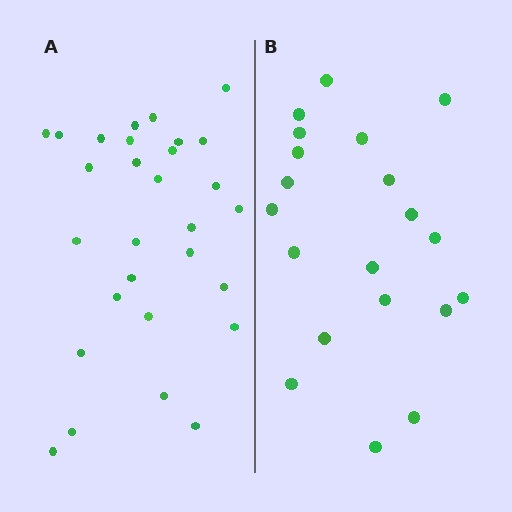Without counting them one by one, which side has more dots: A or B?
Region A (the left region) has more dots.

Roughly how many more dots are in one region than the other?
Region A has roughly 8 or so more dots than region B.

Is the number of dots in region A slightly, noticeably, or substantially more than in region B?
Region A has substantially more. The ratio is roughly 1.4 to 1.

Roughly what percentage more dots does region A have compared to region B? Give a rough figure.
About 45% more.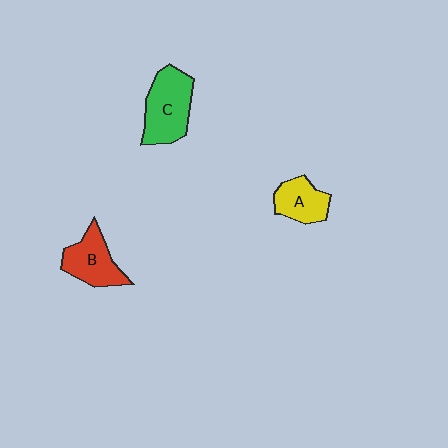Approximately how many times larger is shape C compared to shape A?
Approximately 1.6 times.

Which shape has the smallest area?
Shape A (yellow).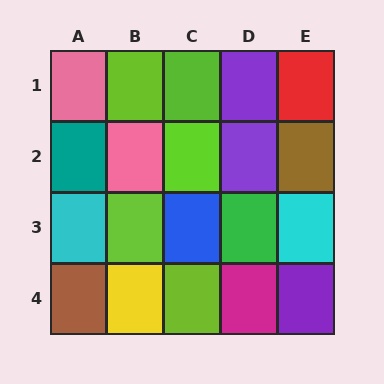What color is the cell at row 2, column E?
Brown.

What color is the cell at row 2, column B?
Pink.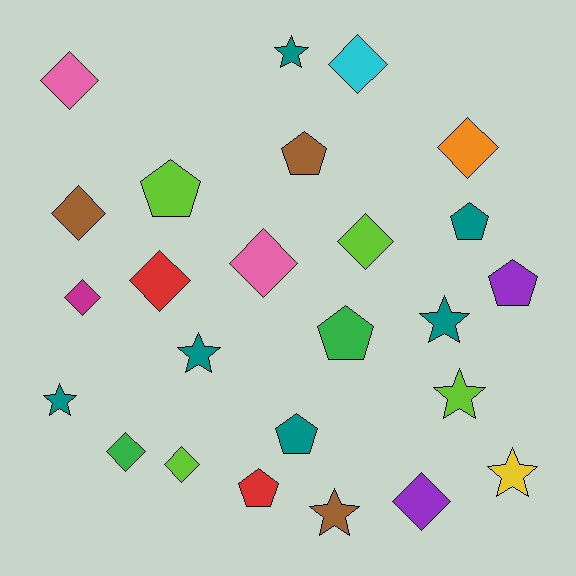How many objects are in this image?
There are 25 objects.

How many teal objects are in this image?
There are 6 teal objects.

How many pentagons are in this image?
There are 7 pentagons.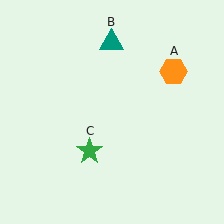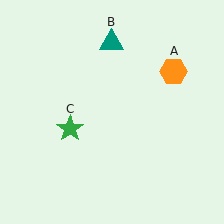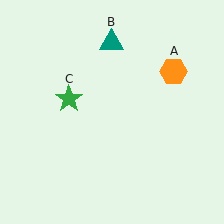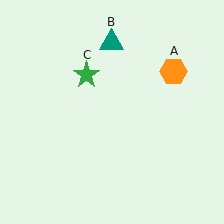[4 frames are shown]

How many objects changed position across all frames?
1 object changed position: green star (object C).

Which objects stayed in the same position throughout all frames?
Orange hexagon (object A) and teal triangle (object B) remained stationary.